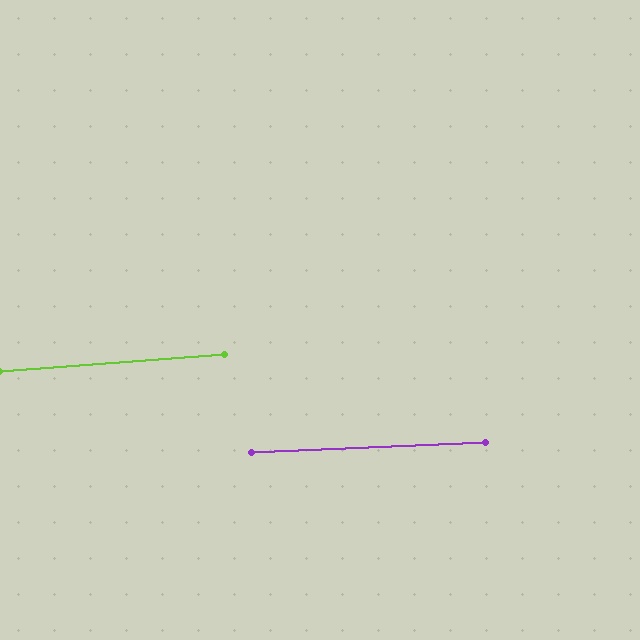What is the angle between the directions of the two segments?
Approximately 2 degrees.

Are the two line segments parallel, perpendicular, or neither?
Parallel — their directions differ by only 1.9°.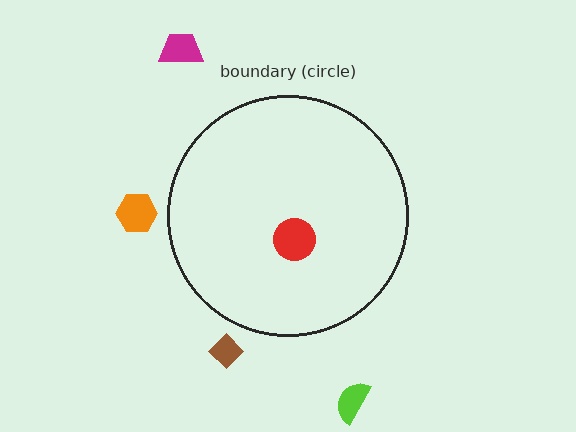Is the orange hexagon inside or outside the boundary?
Outside.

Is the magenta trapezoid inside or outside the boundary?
Outside.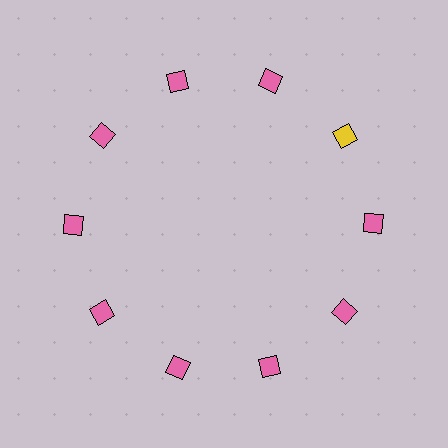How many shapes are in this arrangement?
There are 10 shapes arranged in a ring pattern.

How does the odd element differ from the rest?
It has a different color: yellow instead of pink.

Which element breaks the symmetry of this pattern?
The yellow diamond at roughly the 2 o'clock position breaks the symmetry. All other shapes are pink diamonds.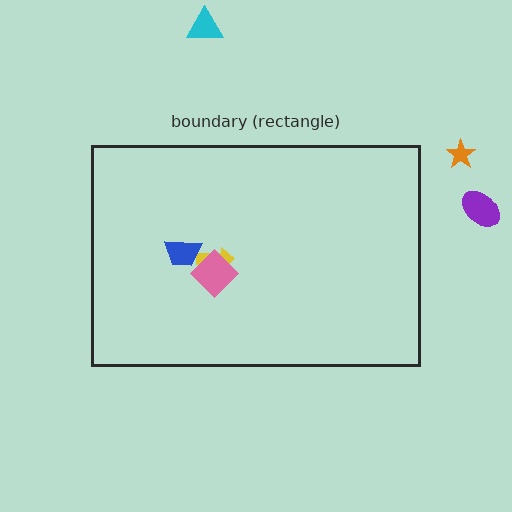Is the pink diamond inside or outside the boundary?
Inside.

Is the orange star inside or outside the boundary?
Outside.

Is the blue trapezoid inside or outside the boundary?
Inside.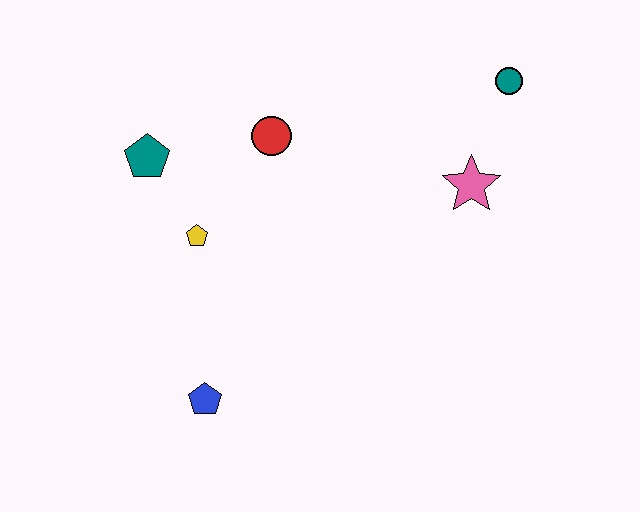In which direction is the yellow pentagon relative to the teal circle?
The yellow pentagon is to the left of the teal circle.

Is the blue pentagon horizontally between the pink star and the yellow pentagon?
Yes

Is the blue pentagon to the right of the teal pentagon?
Yes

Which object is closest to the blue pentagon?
The yellow pentagon is closest to the blue pentagon.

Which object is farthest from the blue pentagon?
The teal circle is farthest from the blue pentagon.